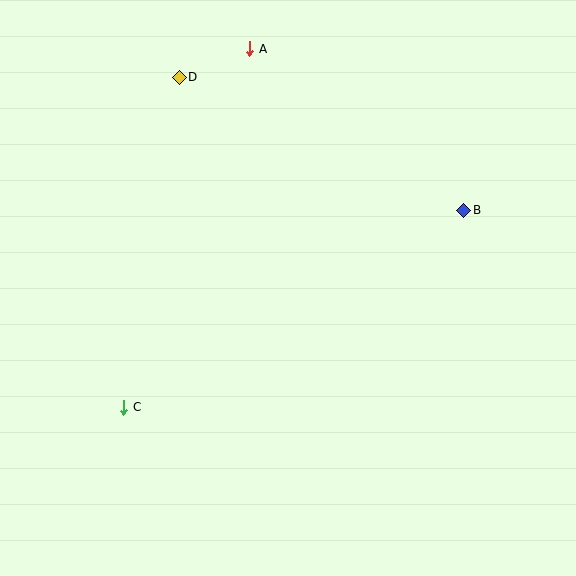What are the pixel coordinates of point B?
Point B is at (464, 210).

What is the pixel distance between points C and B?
The distance between C and B is 393 pixels.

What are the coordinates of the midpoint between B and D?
The midpoint between B and D is at (321, 144).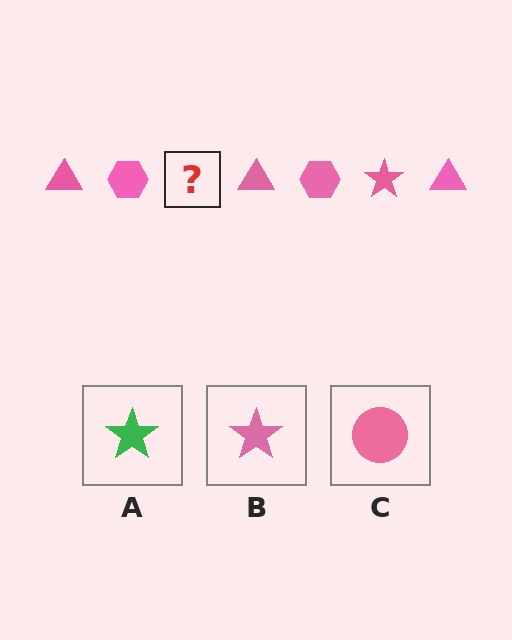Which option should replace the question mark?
Option B.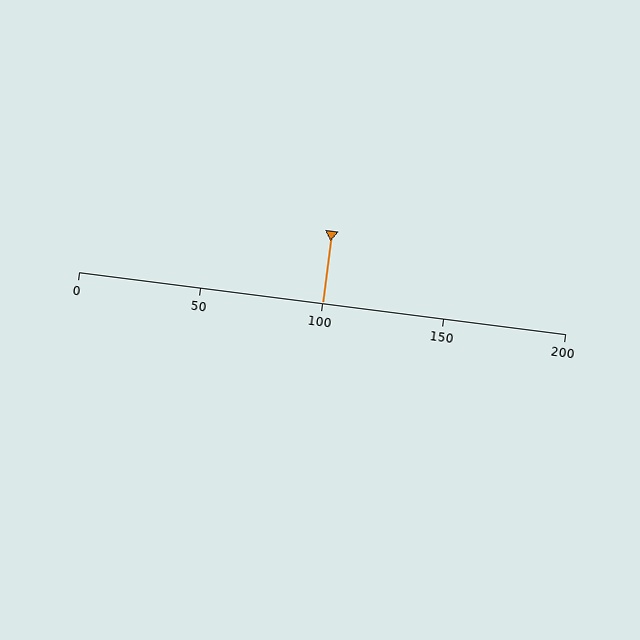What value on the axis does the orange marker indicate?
The marker indicates approximately 100.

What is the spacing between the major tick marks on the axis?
The major ticks are spaced 50 apart.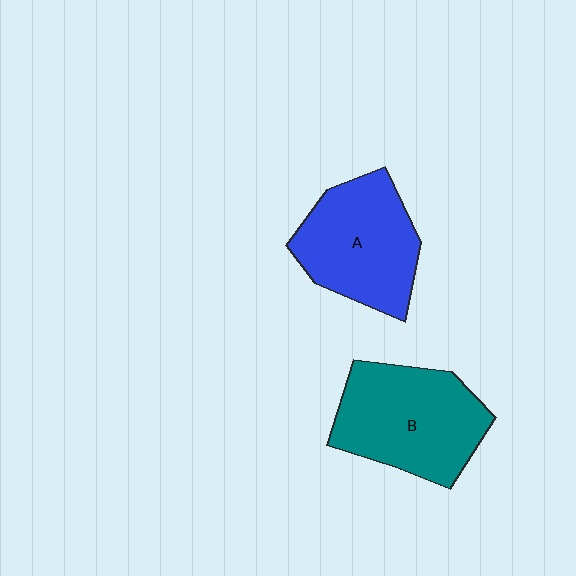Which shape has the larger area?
Shape B (teal).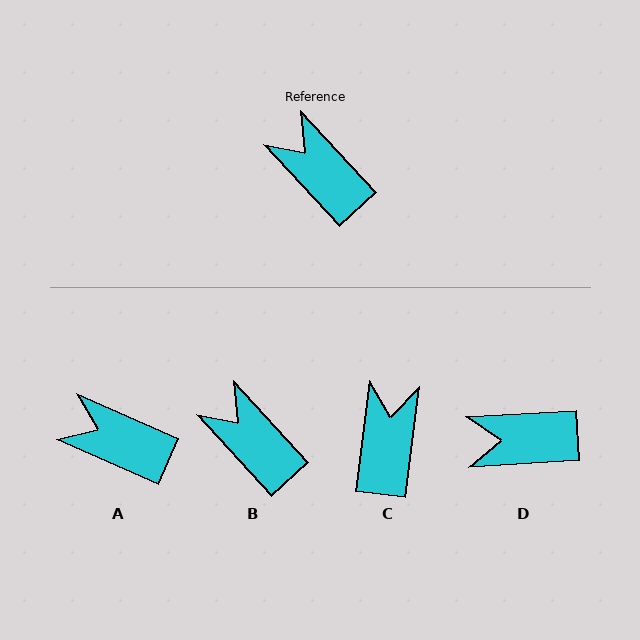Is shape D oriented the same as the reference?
No, it is off by about 50 degrees.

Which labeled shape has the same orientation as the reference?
B.